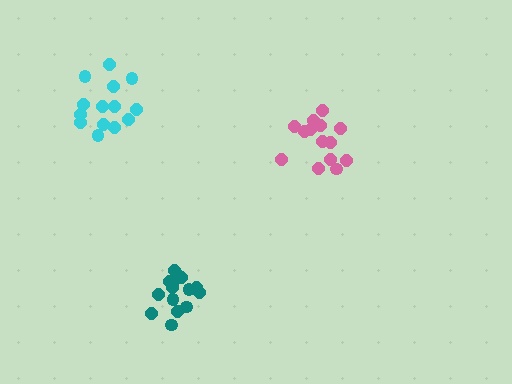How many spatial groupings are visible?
There are 3 spatial groupings.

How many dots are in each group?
Group 1: 14 dots, Group 2: 14 dots, Group 3: 15 dots (43 total).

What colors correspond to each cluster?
The clusters are colored: cyan, pink, teal.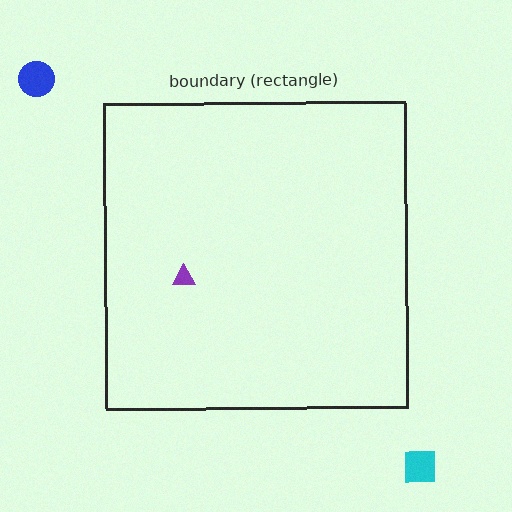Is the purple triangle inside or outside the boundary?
Inside.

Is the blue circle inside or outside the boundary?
Outside.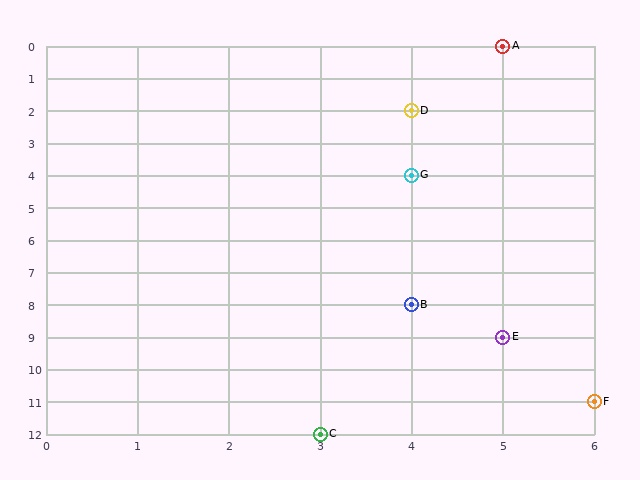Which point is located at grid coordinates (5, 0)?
Point A is at (5, 0).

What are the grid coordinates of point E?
Point E is at grid coordinates (5, 9).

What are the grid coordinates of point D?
Point D is at grid coordinates (4, 2).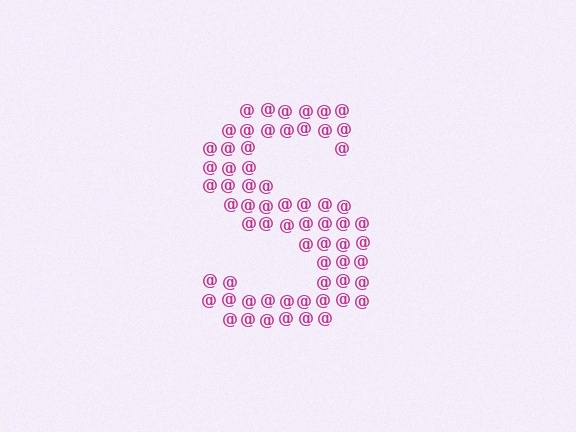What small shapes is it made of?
It is made of small at signs.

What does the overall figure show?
The overall figure shows the letter S.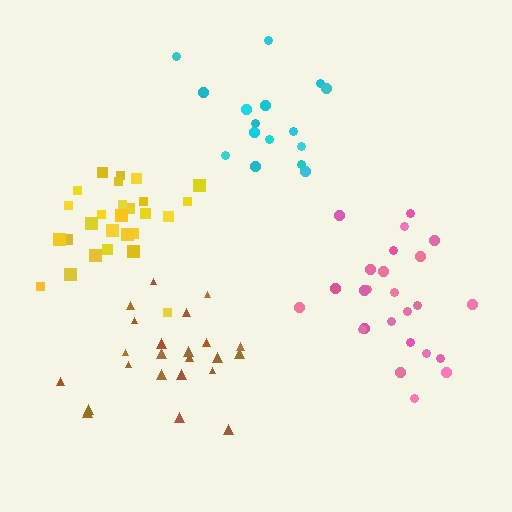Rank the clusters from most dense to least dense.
yellow, pink, cyan, brown.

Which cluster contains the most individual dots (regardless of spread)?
Yellow (27).